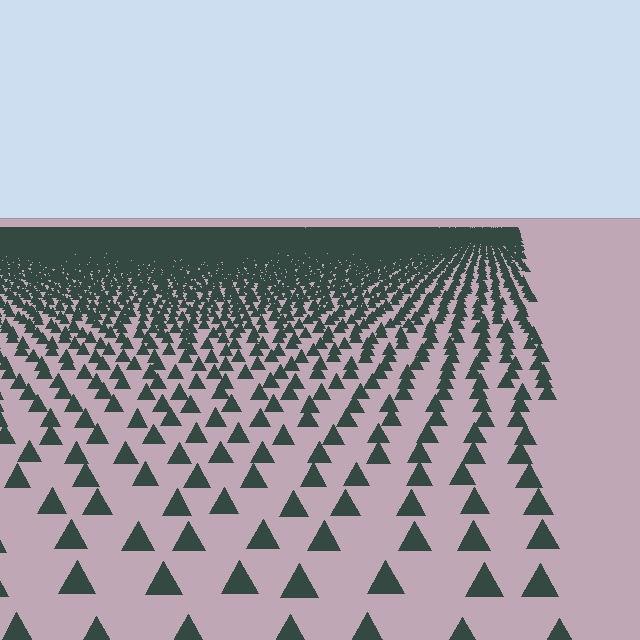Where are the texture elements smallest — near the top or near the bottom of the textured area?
Near the top.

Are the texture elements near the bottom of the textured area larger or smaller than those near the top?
Larger. Near the bottom, elements are closer to the viewer and appear at a bigger on-screen size.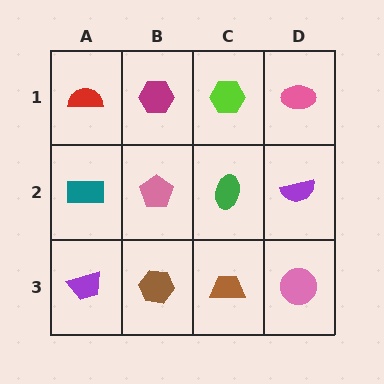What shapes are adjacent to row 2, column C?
A lime hexagon (row 1, column C), a brown trapezoid (row 3, column C), a pink pentagon (row 2, column B), a purple semicircle (row 2, column D).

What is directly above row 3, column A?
A teal rectangle.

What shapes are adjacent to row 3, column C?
A green ellipse (row 2, column C), a brown hexagon (row 3, column B), a pink circle (row 3, column D).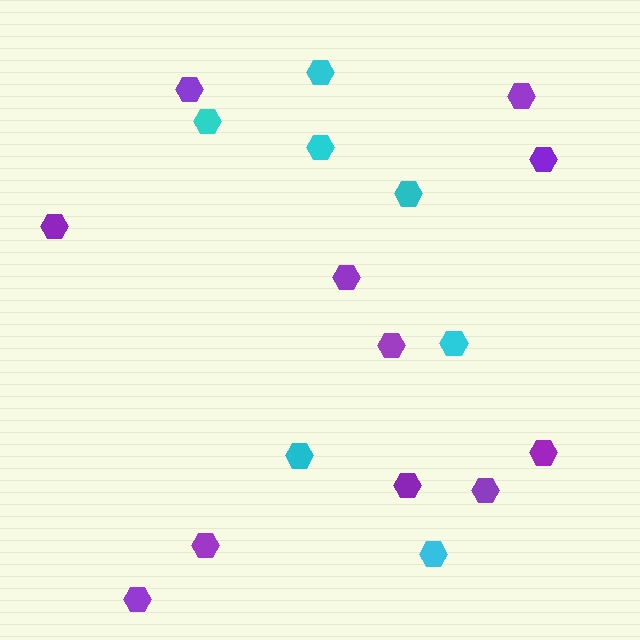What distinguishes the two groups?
There are 2 groups: one group of cyan hexagons (7) and one group of purple hexagons (11).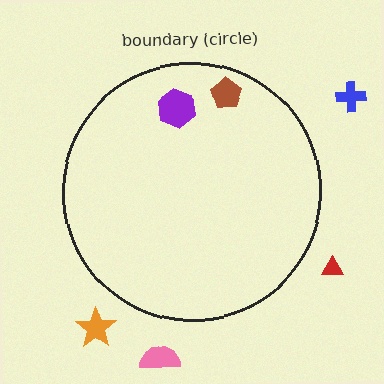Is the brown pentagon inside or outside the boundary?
Inside.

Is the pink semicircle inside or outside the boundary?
Outside.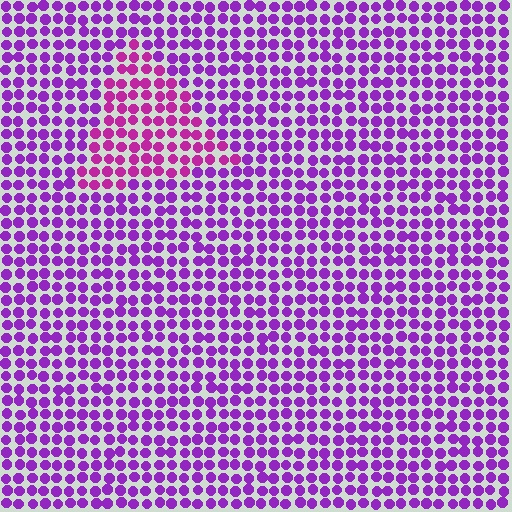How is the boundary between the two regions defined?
The boundary is defined purely by a slight shift in hue (about 30 degrees). Spacing, size, and orientation are identical on both sides.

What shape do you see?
I see a triangle.